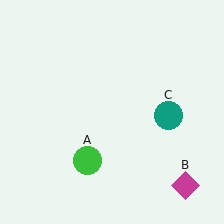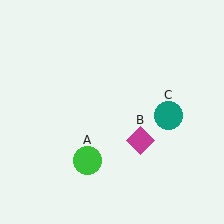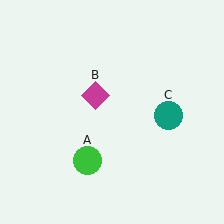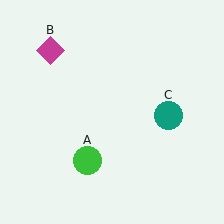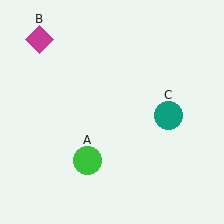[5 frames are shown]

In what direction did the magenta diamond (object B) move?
The magenta diamond (object B) moved up and to the left.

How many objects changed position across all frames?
1 object changed position: magenta diamond (object B).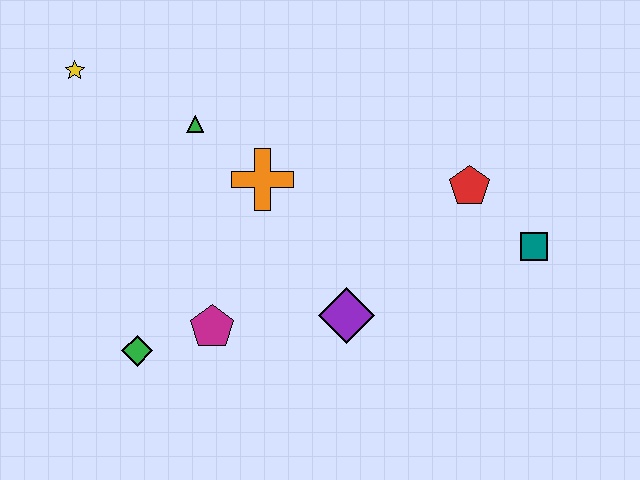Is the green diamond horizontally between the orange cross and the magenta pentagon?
No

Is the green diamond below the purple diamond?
Yes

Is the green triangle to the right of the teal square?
No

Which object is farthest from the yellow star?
The teal square is farthest from the yellow star.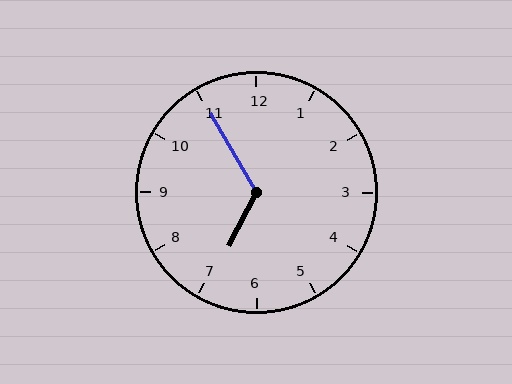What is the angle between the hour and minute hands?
Approximately 122 degrees.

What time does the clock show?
6:55.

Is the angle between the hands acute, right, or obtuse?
It is obtuse.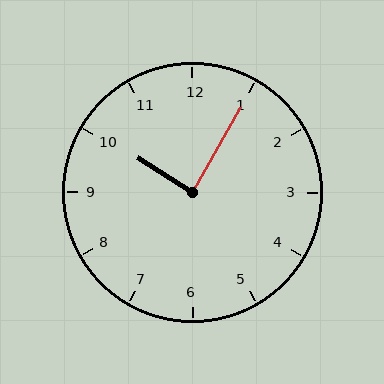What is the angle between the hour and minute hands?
Approximately 88 degrees.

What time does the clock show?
10:05.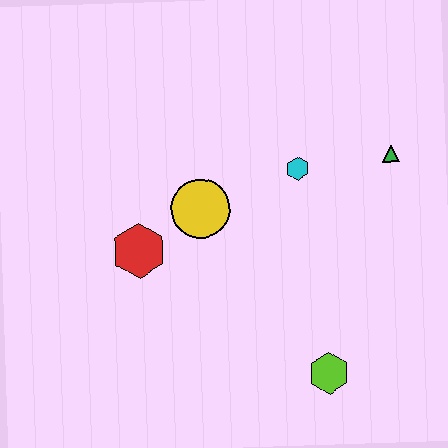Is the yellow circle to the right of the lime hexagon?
No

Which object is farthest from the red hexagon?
The green triangle is farthest from the red hexagon.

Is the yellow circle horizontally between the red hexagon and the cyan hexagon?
Yes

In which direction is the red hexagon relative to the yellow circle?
The red hexagon is to the left of the yellow circle.